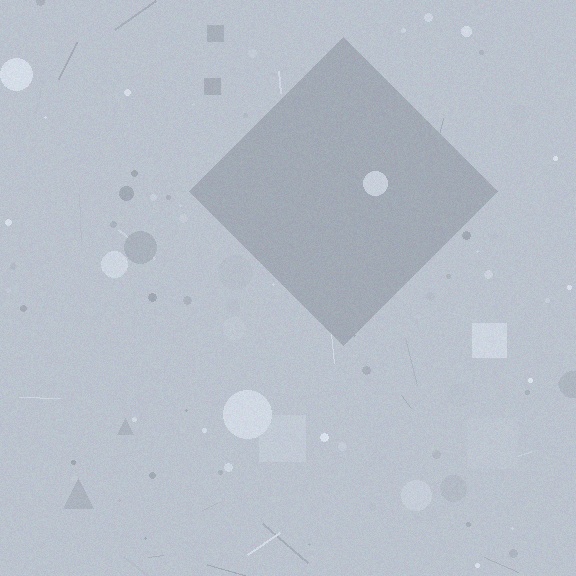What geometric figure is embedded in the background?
A diamond is embedded in the background.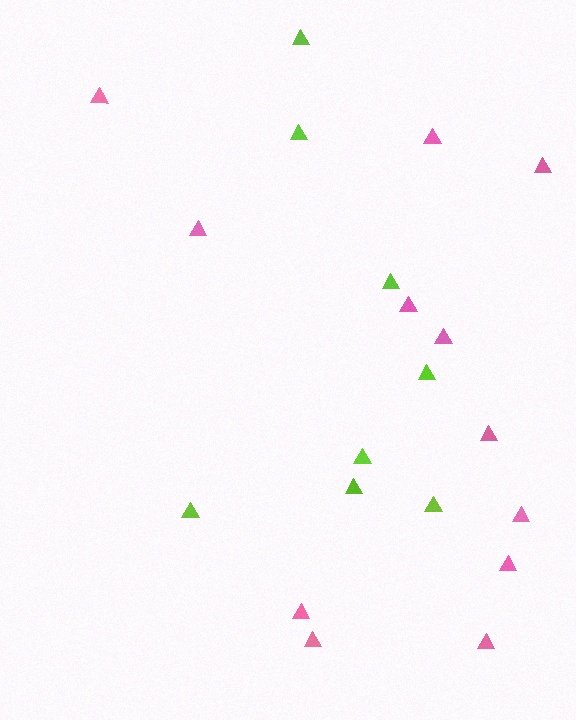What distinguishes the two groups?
There are 2 groups: one group of lime triangles (8) and one group of pink triangles (12).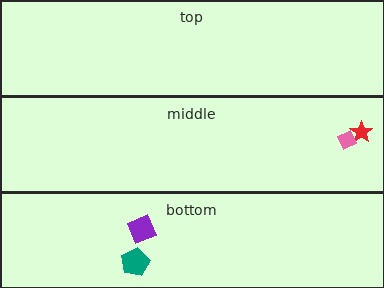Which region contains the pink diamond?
The middle region.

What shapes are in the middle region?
The red star, the pink diamond.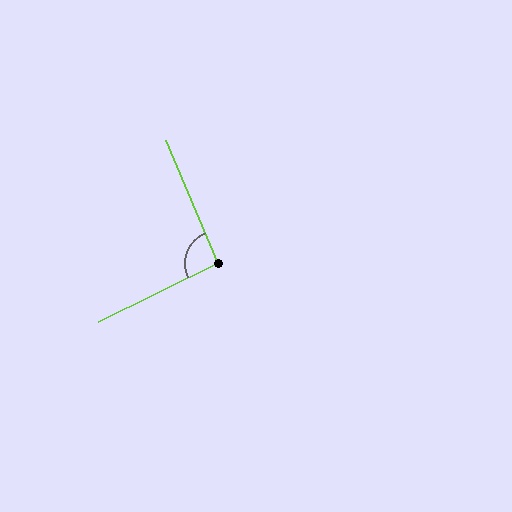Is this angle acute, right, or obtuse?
It is approximately a right angle.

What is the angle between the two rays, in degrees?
Approximately 94 degrees.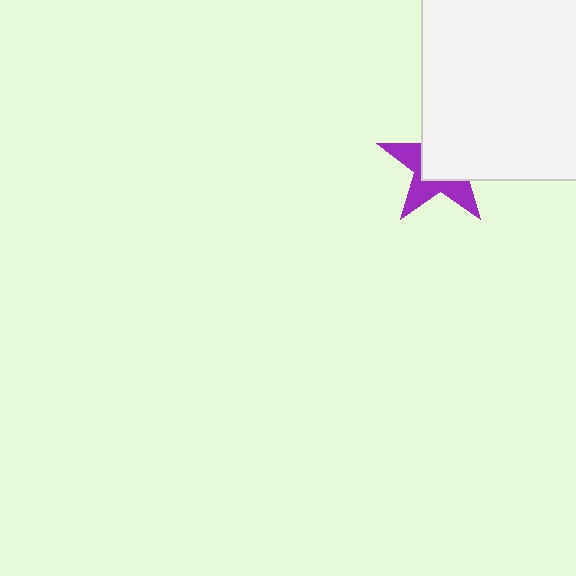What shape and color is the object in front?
The object in front is a white square.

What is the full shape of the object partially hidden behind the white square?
The partially hidden object is a purple star.